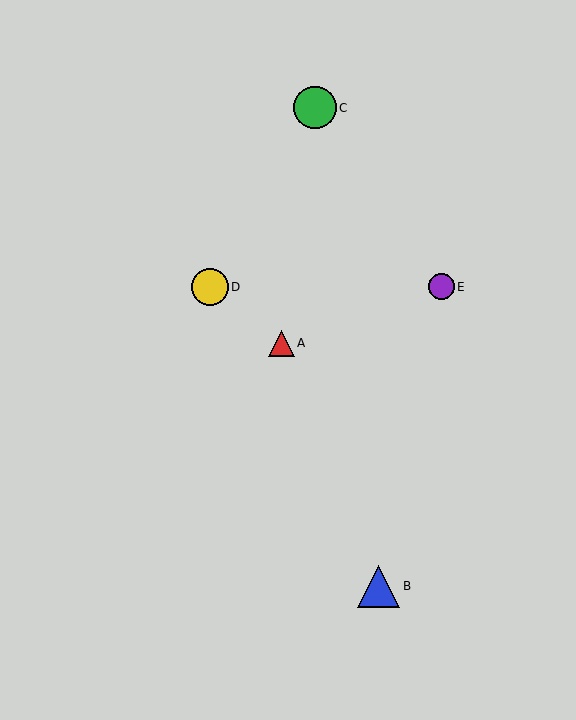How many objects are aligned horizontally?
2 objects (D, E) are aligned horizontally.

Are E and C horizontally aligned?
No, E is at y≈287 and C is at y≈108.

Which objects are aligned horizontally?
Objects D, E are aligned horizontally.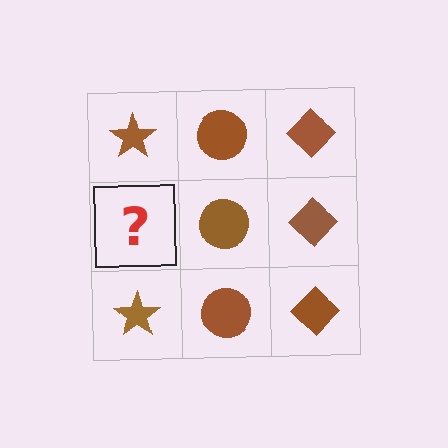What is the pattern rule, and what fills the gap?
The rule is that each column has a consistent shape. The gap should be filled with a brown star.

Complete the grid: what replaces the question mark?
The question mark should be replaced with a brown star.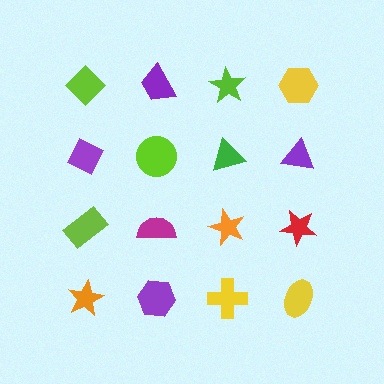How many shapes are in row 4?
4 shapes.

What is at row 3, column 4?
A red star.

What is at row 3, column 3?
An orange star.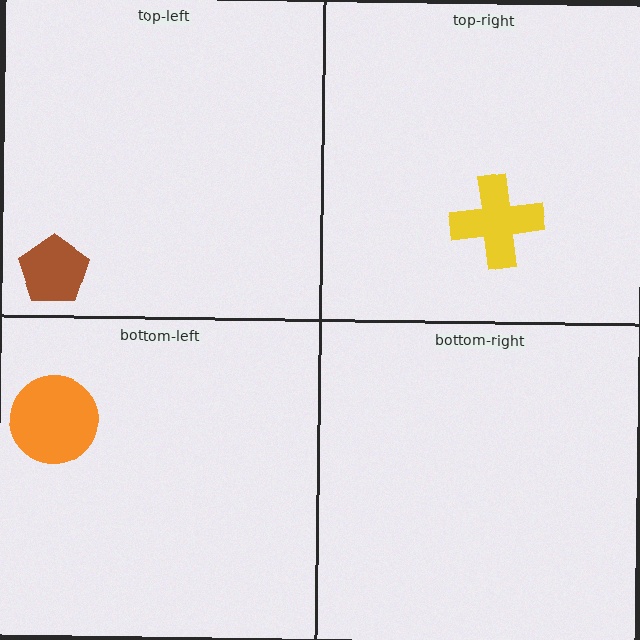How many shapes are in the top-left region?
1.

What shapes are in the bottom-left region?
The orange circle.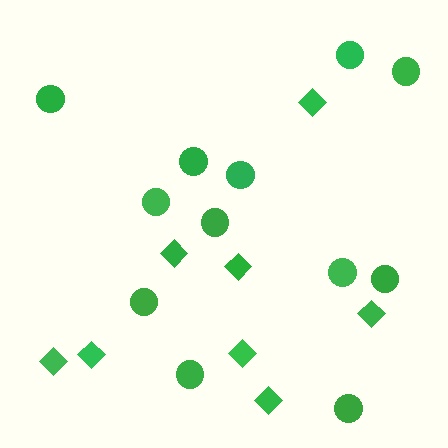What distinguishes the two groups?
There are 2 groups: one group of diamonds (8) and one group of circles (12).